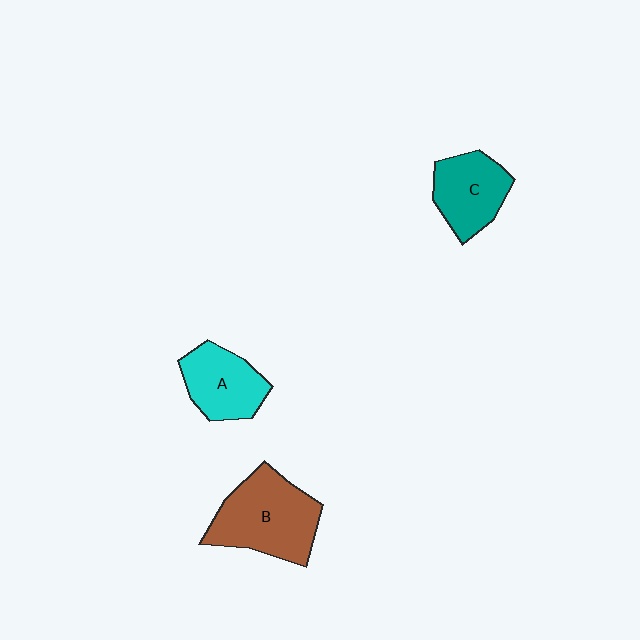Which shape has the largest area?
Shape B (brown).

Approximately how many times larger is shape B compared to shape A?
Approximately 1.5 times.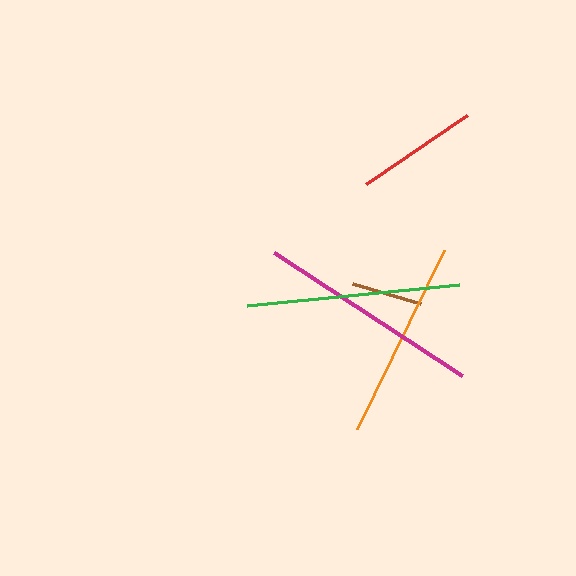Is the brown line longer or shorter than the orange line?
The orange line is longer than the brown line.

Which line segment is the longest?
The magenta line is the longest at approximately 225 pixels.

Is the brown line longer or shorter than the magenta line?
The magenta line is longer than the brown line.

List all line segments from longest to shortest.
From longest to shortest: magenta, green, orange, red, brown.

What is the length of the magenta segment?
The magenta segment is approximately 225 pixels long.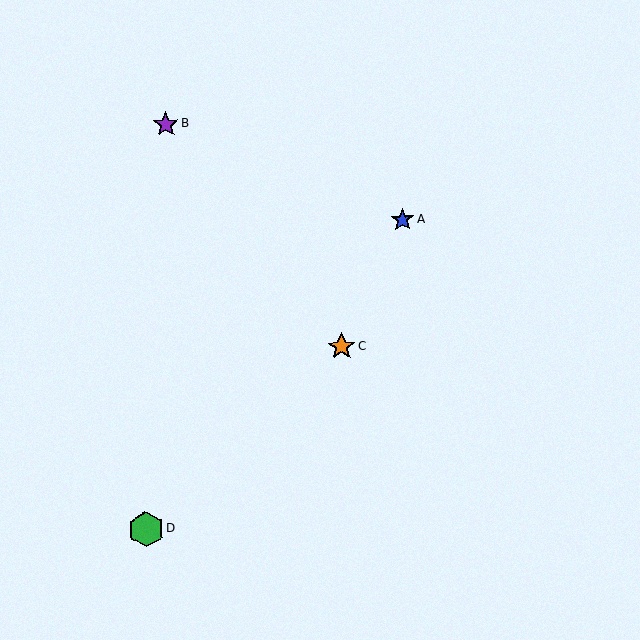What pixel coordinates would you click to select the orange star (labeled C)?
Click at (342, 347) to select the orange star C.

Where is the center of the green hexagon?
The center of the green hexagon is at (146, 529).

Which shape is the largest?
The green hexagon (labeled D) is the largest.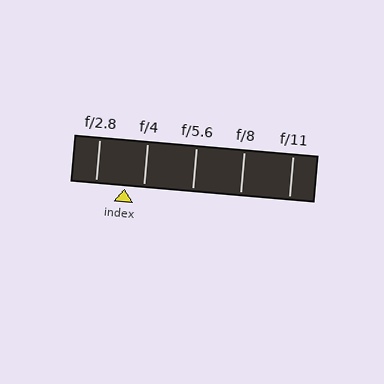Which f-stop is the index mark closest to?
The index mark is closest to f/4.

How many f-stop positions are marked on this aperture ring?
There are 5 f-stop positions marked.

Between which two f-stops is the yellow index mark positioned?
The index mark is between f/2.8 and f/4.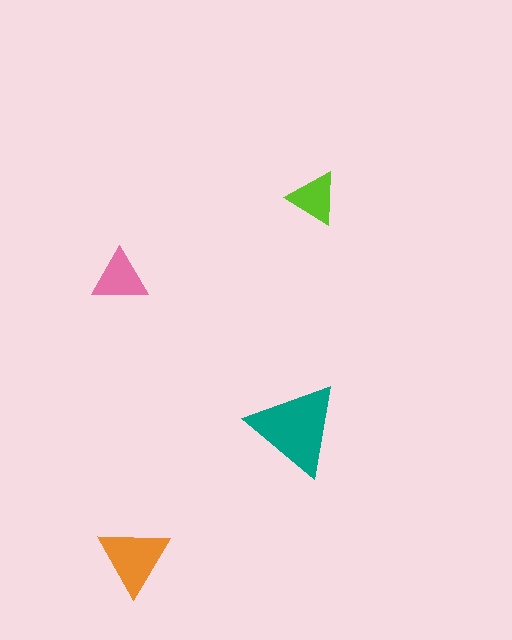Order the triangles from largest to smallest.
the teal one, the orange one, the pink one, the lime one.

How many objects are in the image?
There are 4 objects in the image.